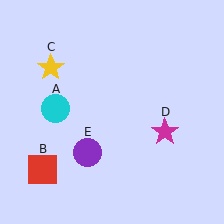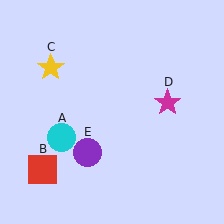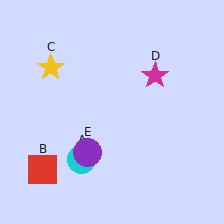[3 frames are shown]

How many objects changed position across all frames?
2 objects changed position: cyan circle (object A), magenta star (object D).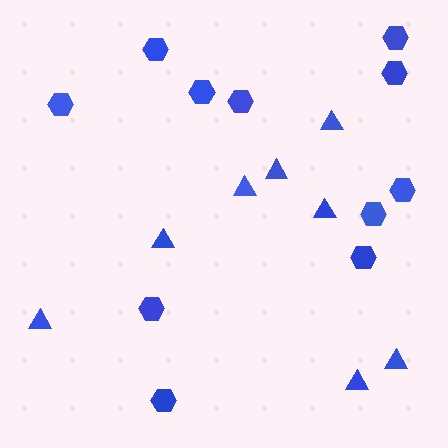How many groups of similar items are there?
There are 2 groups: one group of hexagons (11) and one group of triangles (8).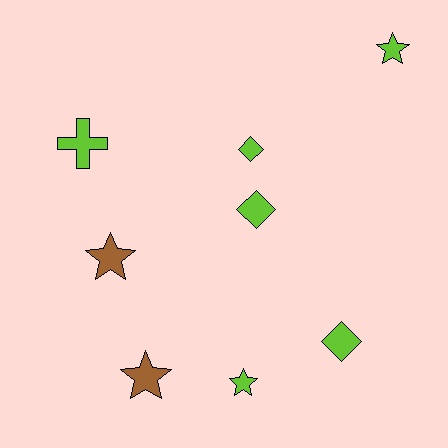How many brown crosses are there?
There are no brown crosses.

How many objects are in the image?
There are 8 objects.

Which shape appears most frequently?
Star, with 4 objects.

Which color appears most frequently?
Lime, with 6 objects.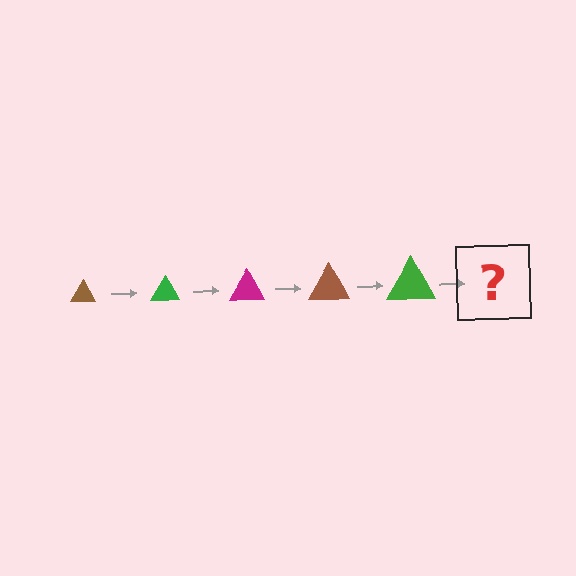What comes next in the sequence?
The next element should be a magenta triangle, larger than the previous one.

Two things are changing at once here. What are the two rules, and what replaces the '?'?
The two rules are that the triangle grows larger each step and the color cycles through brown, green, and magenta. The '?' should be a magenta triangle, larger than the previous one.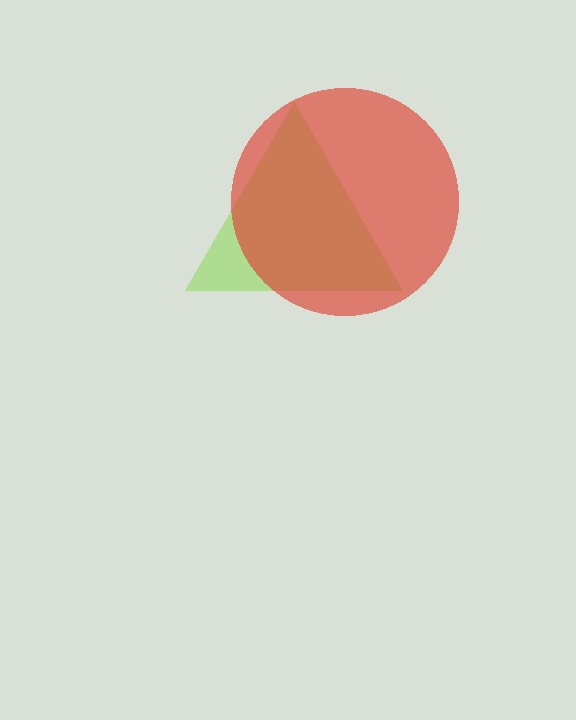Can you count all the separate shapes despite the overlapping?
Yes, there are 2 separate shapes.